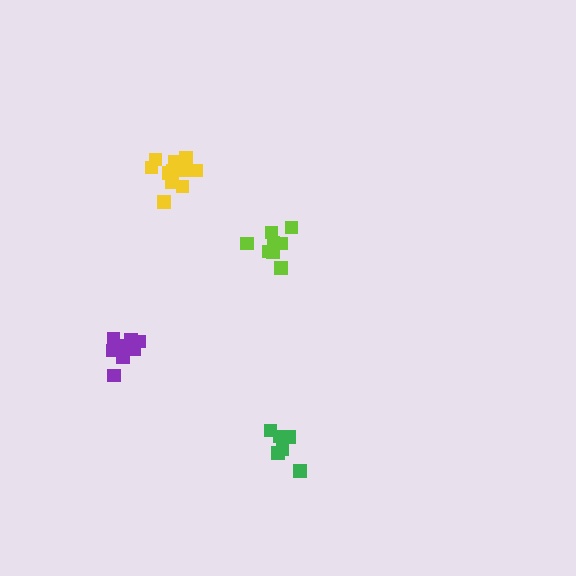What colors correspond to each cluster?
The clusters are colored: yellow, lime, purple, green.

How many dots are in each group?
Group 1: 12 dots, Group 2: 8 dots, Group 3: 9 dots, Group 4: 7 dots (36 total).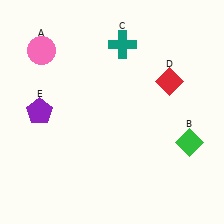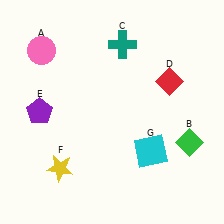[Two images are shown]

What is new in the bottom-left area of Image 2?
A yellow star (F) was added in the bottom-left area of Image 2.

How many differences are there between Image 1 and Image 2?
There are 2 differences between the two images.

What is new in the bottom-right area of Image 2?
A cyan square (G) was added in the bottom-right area of Image 2.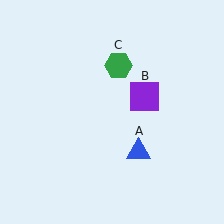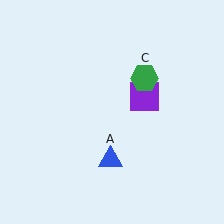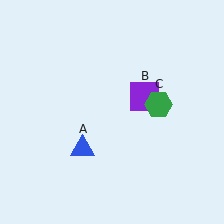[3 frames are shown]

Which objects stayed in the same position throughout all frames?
Purple square (object B) remained stationary.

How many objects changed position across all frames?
2 objects changed position: blue triangle (object A), green hexagon (object C).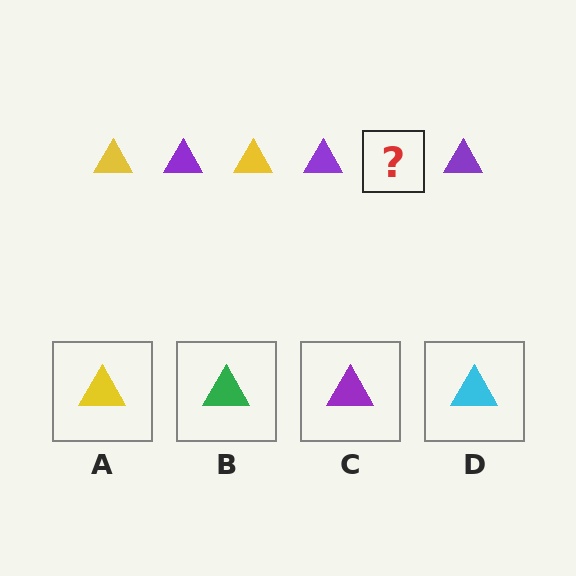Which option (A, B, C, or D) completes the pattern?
A.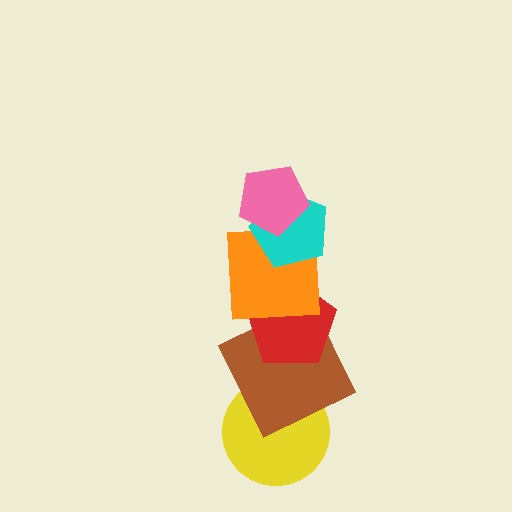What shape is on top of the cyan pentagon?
The pink pentagon is on top of the cyan pentagon.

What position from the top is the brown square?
The brown square is 5th from the top.